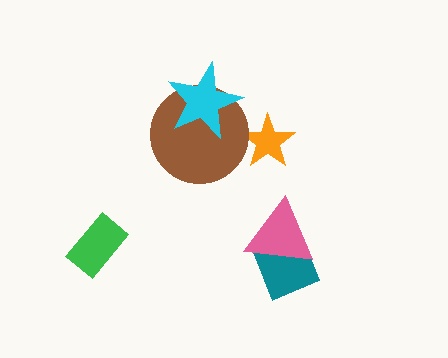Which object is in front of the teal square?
The pink triangle is in front of the teal square.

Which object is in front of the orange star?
The brown circle is in front of the orange star.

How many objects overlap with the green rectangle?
0 objects overlap with the green rectangle.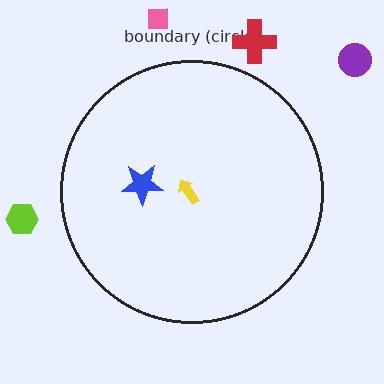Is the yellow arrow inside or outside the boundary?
Inside.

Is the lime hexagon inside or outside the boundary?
Outside.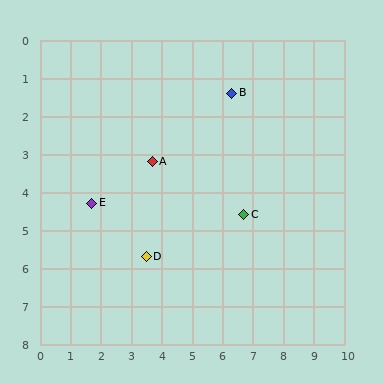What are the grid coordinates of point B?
Point B is at approximately (6.3, 1.4).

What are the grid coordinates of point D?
Point D is at approximately (3.5, 5.7).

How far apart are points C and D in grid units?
Points C and D are about 3.4 grid units apart.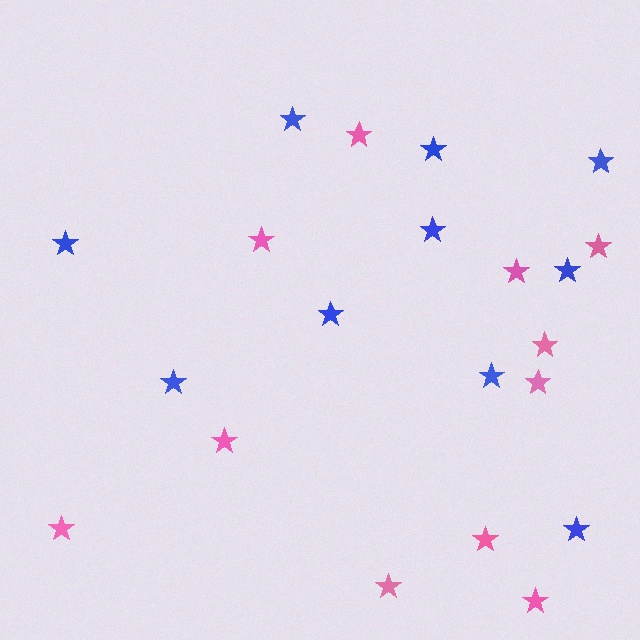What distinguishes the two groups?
There are 2 groups: one group of blue stars (10) and one group of pink stars (11).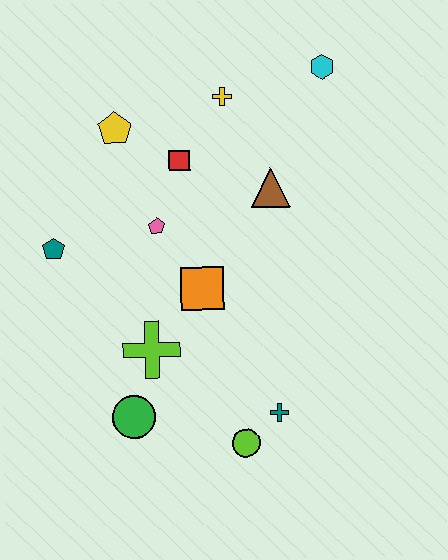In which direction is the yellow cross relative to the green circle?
The yellow cross is above the green circle.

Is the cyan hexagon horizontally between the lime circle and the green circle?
No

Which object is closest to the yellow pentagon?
The red square is closest to the yellow pentagon.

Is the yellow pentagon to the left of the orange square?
Yes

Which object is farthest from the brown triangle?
The green circle is farthest from the brown triangle.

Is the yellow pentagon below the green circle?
No